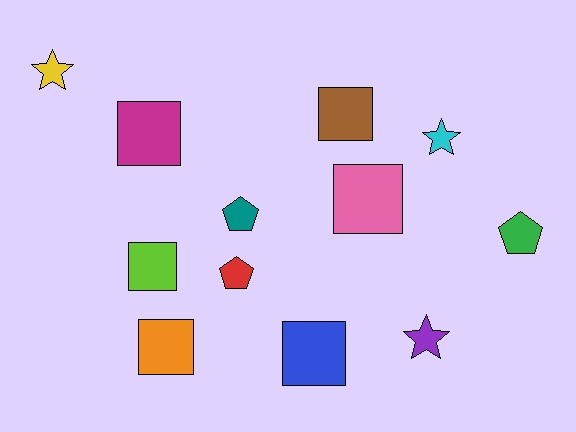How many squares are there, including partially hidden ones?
There are 6 squares.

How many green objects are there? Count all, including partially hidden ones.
There is 1 green object.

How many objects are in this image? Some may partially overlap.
There are 12 objects.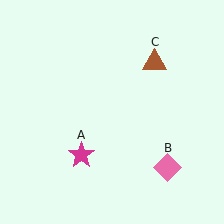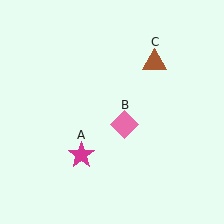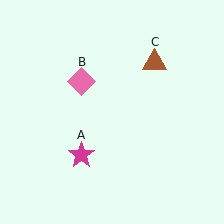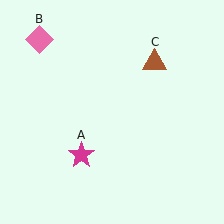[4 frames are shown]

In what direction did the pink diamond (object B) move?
The pink diamond (object B) moved up and to the left.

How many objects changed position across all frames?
1 object changed position: pink diamond (object B).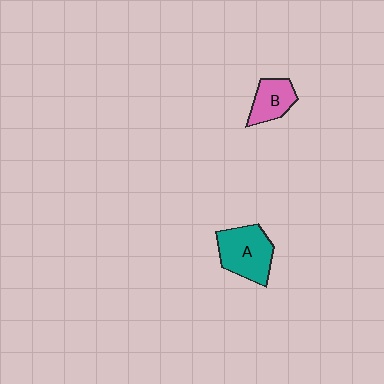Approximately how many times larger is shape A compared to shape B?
Approximately 1.6 times.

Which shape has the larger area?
Shape A (teal).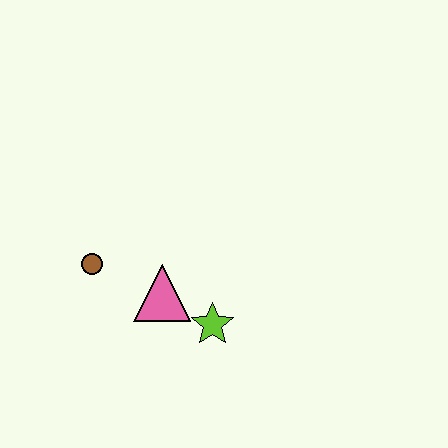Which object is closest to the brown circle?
The pink triangle is closest to the brown circle.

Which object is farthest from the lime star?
The brown circle is farthest from the lime star.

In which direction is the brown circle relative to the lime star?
The brown circle is to the left of the lime star.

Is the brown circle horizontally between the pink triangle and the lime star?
No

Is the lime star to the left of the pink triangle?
No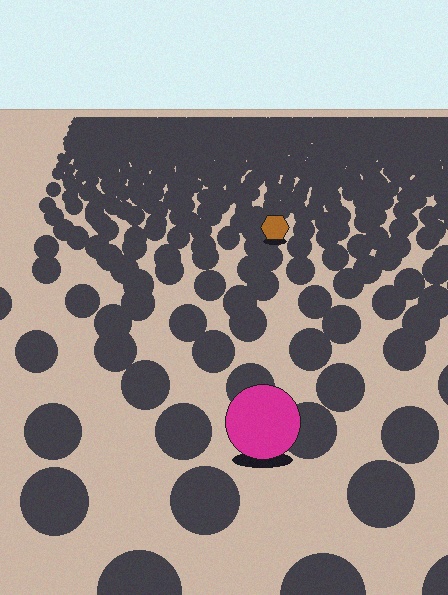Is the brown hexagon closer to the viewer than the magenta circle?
No. The magenta circle is closer — you can tell from the texture gradient: the ground texture is coarser near it.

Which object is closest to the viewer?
The magenta circle is closest. The texture marks near it are larger and more spread out.